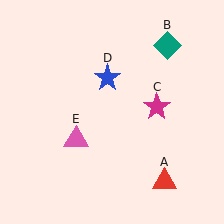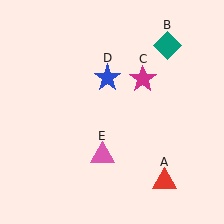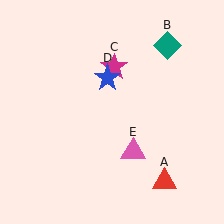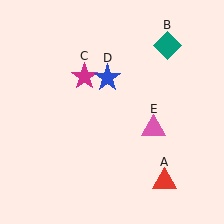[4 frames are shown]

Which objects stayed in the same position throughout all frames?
Red triangle (object A) and teal diamond (object B) and blue star (object D) remained stationary.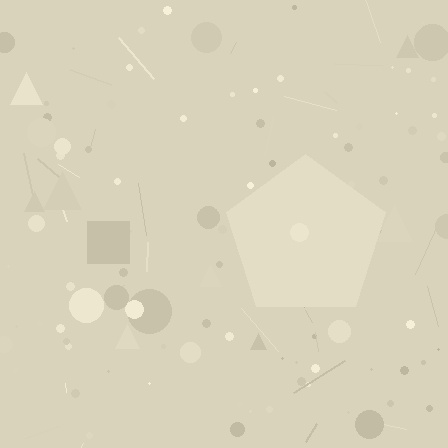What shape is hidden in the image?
A pentagon is hidden in the image.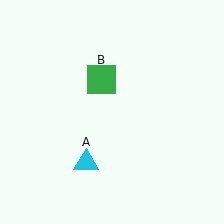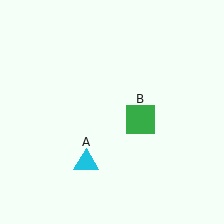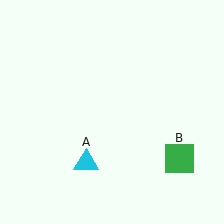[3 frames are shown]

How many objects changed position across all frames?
1 object changed position: green square (object B).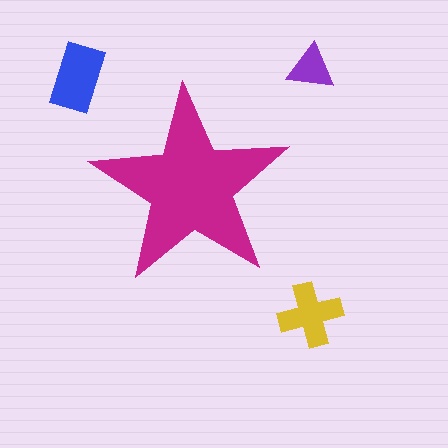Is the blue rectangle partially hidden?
No, the blue rectangle is fully visible.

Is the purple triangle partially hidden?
No, the purple triangle is fully visible.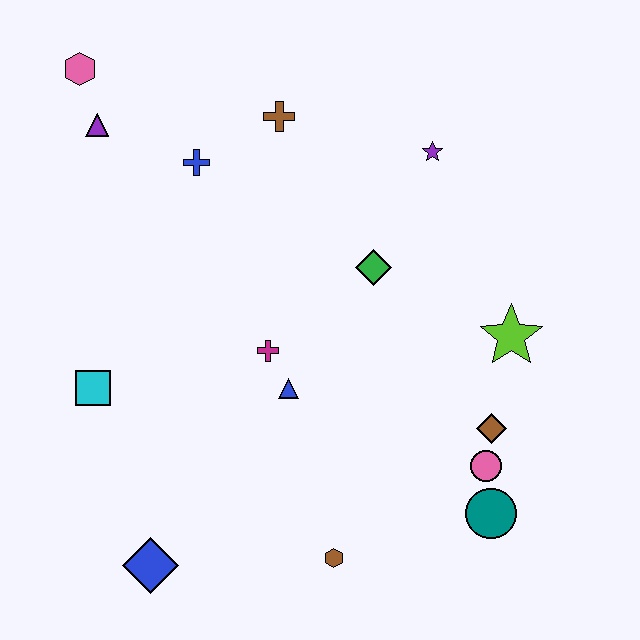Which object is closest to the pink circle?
The brown diamond is closest to the pink circle.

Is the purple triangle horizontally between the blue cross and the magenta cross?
No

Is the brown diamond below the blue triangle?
Yes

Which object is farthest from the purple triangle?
The teal circle is farthest from the purple triangle.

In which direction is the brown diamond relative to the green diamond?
The brown diamond is below the green diamond.